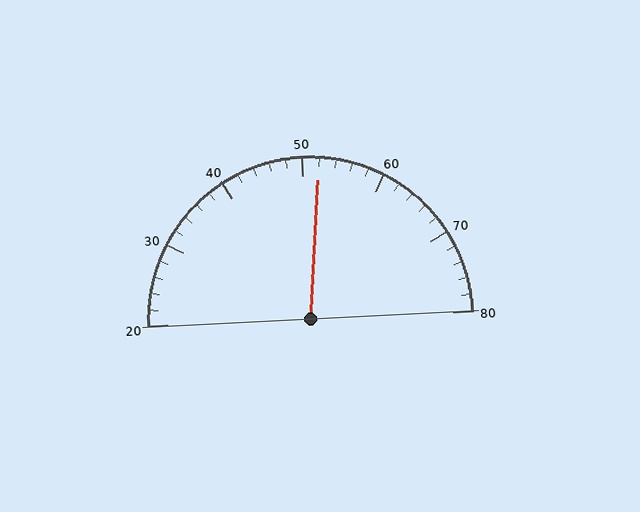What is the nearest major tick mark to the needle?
The nearest major tick mark is 50.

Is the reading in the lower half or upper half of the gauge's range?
The reading is in the upper half of the range (20 to 80).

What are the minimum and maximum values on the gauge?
The gauge ranges from 20 to 80.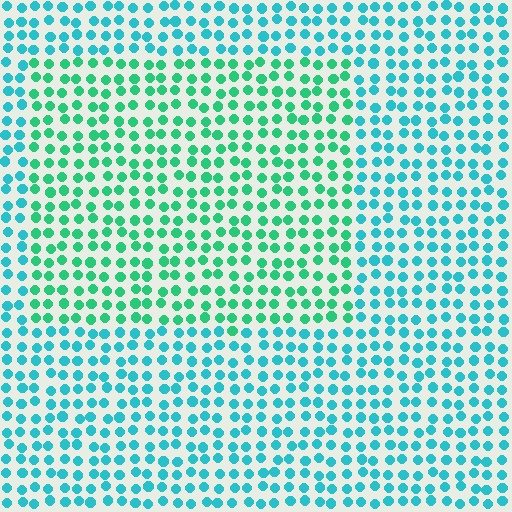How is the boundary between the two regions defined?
The boundary is defined purely by a slight shift in hue (about 34 degrees). Spacing, size, and orientation are identical on both sides.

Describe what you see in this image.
The image is filled with small cyan elements in a uniform arrangement. A rectangle-shaped region is visible where the elements are tinted to a slightly different hue, forming a subtle color boundary.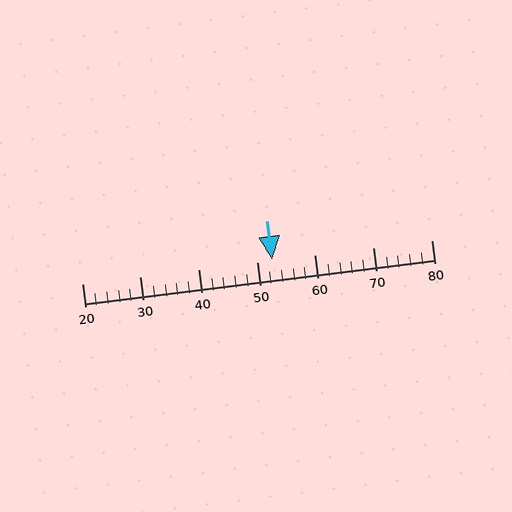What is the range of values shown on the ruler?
The ruler shows values from 20 to 80.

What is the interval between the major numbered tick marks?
The major tick marks are spaced 10 units apart.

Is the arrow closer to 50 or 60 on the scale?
The arrow is closer to 50.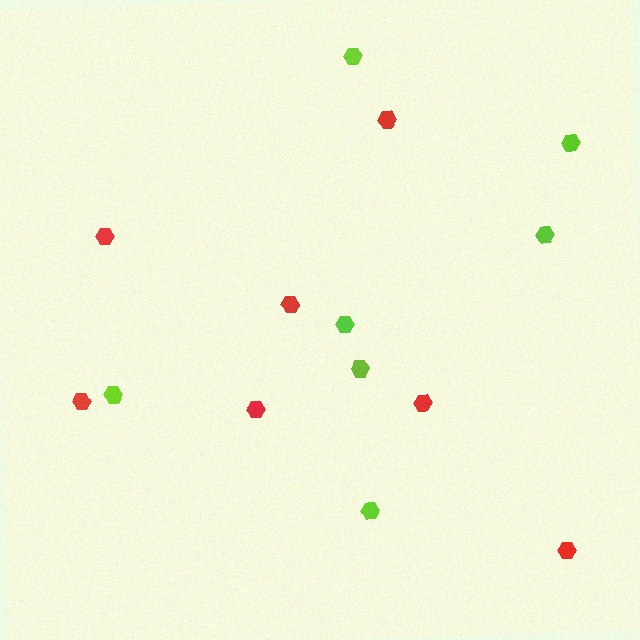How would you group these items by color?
There are 2 groups: one group of lime hexagons (7) and one group of red hexagons (7).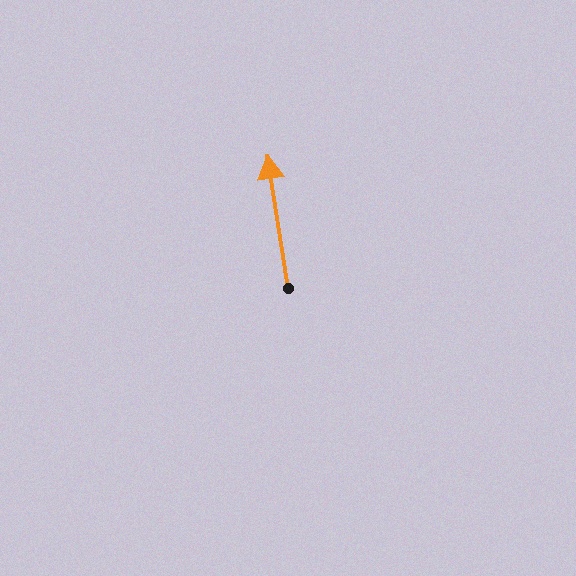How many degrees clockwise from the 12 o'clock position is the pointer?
Approximately 351 degrees.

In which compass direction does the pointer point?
North.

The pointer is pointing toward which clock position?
Roughly 12 o'clock.